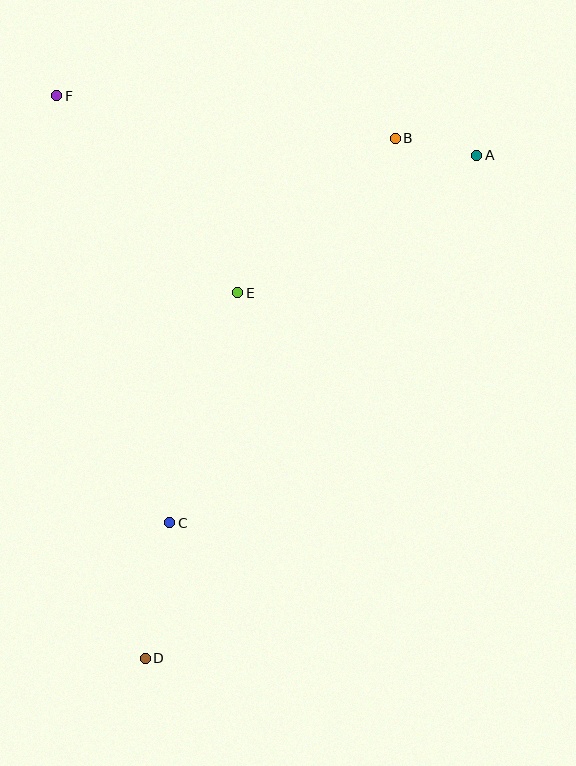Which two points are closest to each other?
Points A and B are closest to each other.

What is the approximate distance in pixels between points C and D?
The distance between C and D is approximately 138 pixels.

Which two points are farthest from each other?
Points A and D are farthest from each other.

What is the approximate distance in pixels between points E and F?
The distance between E and F is approximately 267 pixels.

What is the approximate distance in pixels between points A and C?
The distance between A and C is approximately 479 pixels.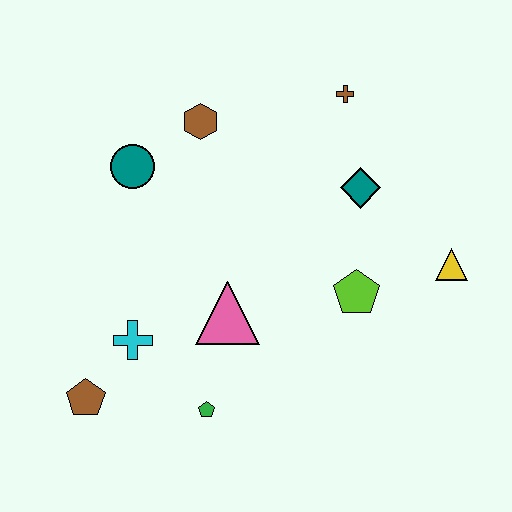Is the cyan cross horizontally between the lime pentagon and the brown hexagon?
No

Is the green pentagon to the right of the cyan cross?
Yes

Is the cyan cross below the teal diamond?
Yes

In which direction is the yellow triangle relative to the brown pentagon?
The yellow triangle is to the right of the brown pentagon.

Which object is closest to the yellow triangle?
The lime pentagon is closest to the yellow triangle.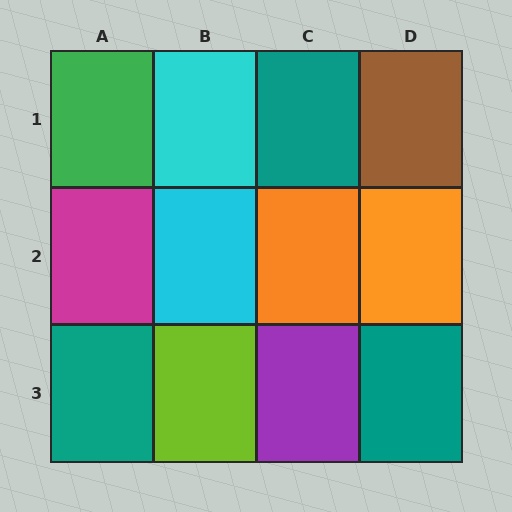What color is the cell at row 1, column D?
Brown.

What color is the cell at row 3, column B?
Lime.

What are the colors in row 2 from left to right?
Magenta, cyan, orange, orange.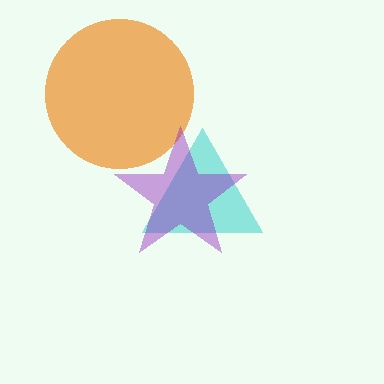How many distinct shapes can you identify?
There are 3 distinct shapes: an orange circle, a cyan triangle, a purple star.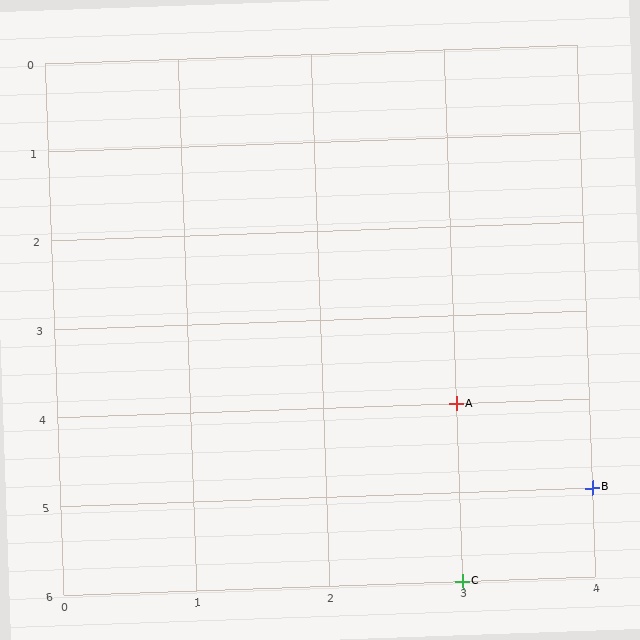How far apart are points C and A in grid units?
Points C and A are 2 rows apart.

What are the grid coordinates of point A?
Point A is at grid coordinates (3, 4).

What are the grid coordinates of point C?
Point C is at grid coordinates (3, 6).